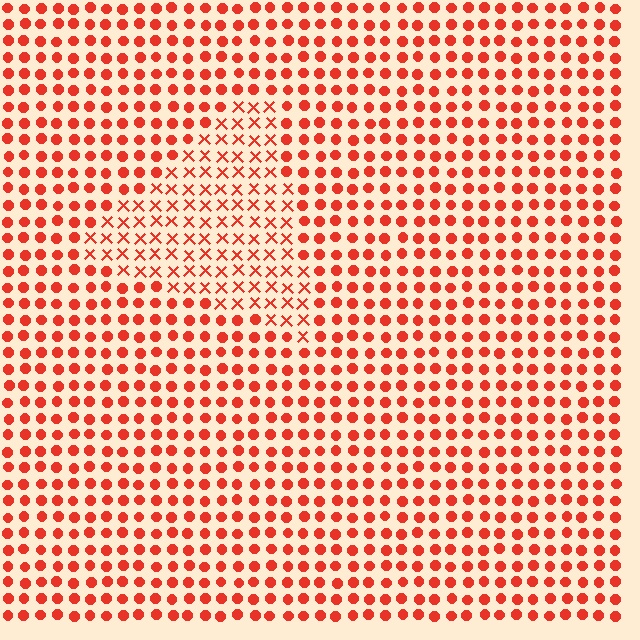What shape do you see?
I see a triangle.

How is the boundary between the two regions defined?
The boundary is defined by a change in element shape: X marks inside vs. circles outside. All elements share the same color and spacing.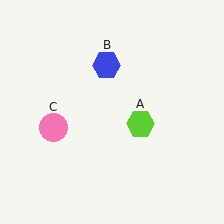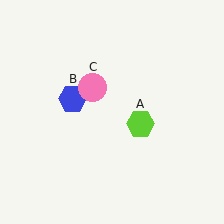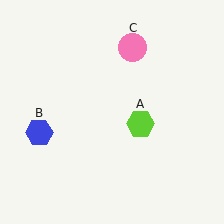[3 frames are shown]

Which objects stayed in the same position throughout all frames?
Lime hexagon (object A) remained stationary.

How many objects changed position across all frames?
2 objects changed position: blue hexagon (object B), pink circle (object C).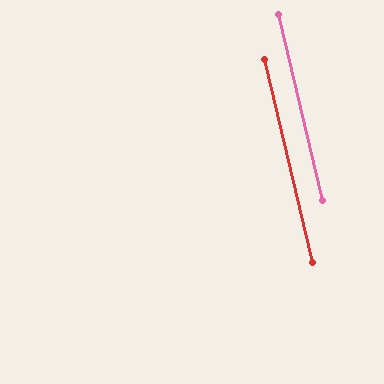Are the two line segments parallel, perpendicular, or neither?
Parallel — their directions differ by only 0.1°.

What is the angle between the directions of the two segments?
Approximately 0 degrees.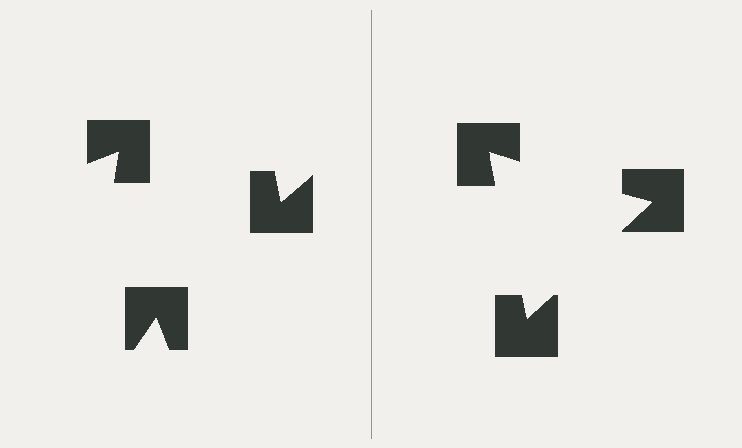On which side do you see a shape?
An illusory triangle appears on the right side. On the left side the wedge cuts are rotated, so no coherent shape forms.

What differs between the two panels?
The notched squares are positioned identically on both sides; only the wedge orientations differ. On the right they align to a triangle; on the left they are misaligned.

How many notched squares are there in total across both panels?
6 — 3 on each side.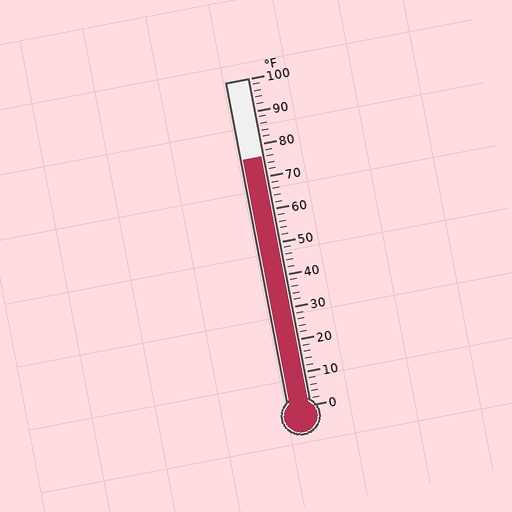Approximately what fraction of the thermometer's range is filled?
The thermometer is filled to approximately 75% of its range.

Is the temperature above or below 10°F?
The temperature is above 10°F.